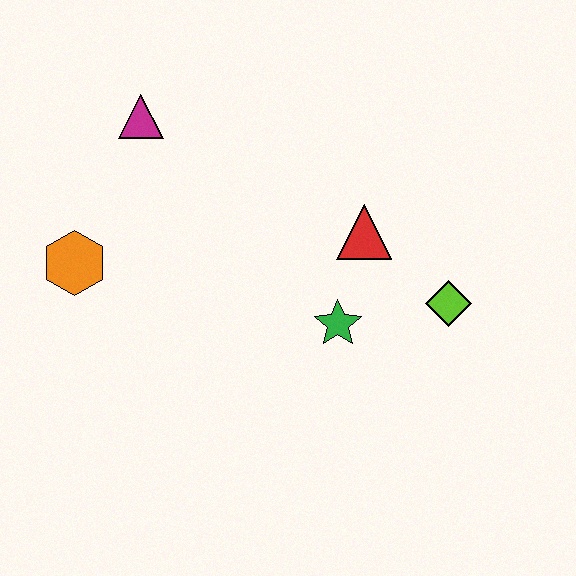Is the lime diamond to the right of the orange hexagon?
Yes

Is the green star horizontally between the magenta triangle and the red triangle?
Yes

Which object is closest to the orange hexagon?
The magenta triangle is closest to the orange hexagon.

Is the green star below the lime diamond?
Yes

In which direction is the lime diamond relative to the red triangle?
The lime diamond is to the right of the red triangle.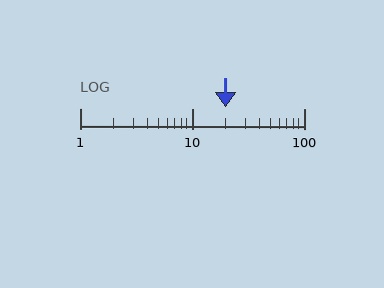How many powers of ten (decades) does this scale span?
The scale spans 2 decades, from 1 to 100.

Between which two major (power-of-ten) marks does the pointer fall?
The pointer is between 10 and 100.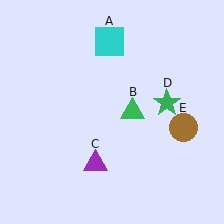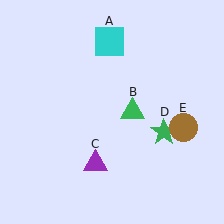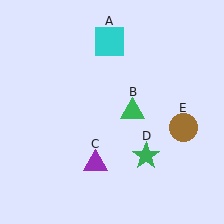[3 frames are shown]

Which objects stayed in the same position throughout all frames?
Cyan square (object A) and green triangle (object B) and purple triangle (object C) and brown circle (object E) remained stationary.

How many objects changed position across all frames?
1 object changed position: green star (object D).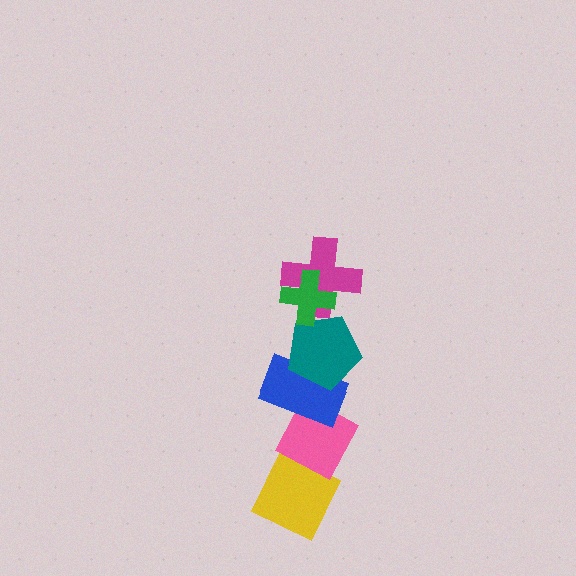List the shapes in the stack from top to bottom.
From top to bottom: the green cross, the magenta cross, the teal pentagon, the blue rectangle, the pink diamond, the yellow diamond.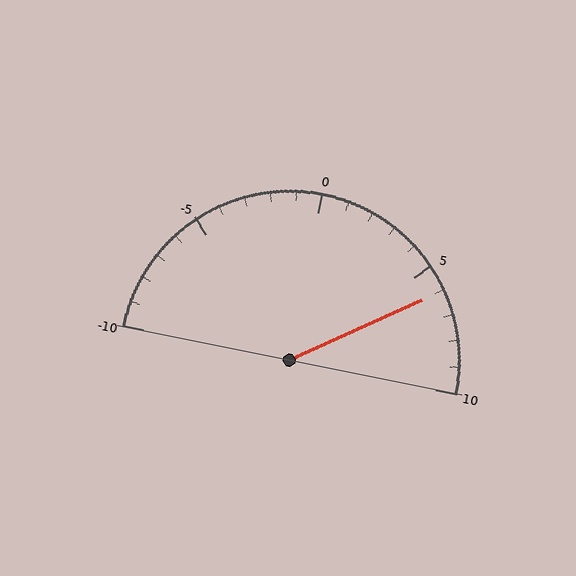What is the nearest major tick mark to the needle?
The nearest major tick mark is 5.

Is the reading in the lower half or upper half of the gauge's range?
The reading is in the upper half of the range (-10 to 10).